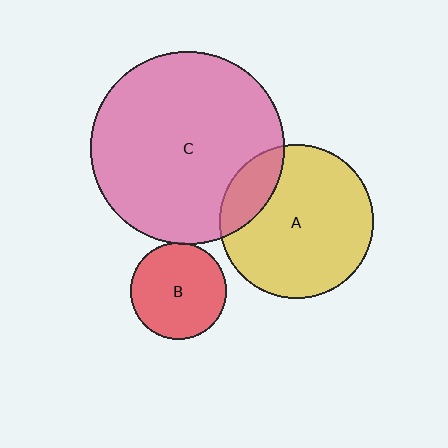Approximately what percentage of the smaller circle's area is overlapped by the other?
Approximately 20%.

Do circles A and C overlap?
Yes.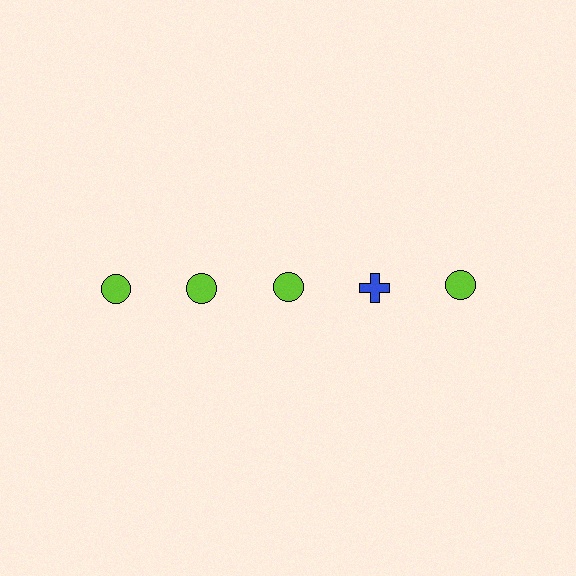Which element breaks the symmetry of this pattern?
The blue cross in the top row, second from right column breaks the symmetry. All other shapes are lime circles.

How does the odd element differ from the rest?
It differs in both color (blue instead of lime) and shape (cross instead of circle).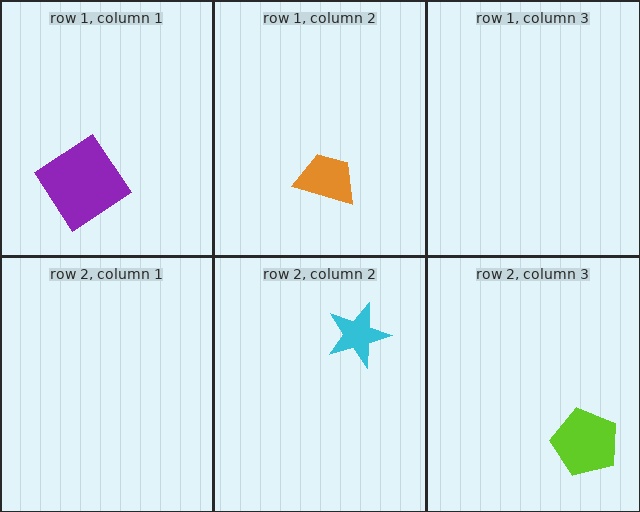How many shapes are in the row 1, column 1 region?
1.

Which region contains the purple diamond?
The row 1, column 1 region.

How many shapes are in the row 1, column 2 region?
1.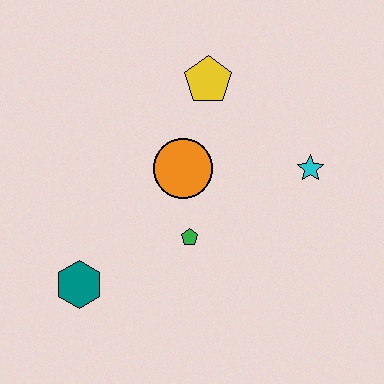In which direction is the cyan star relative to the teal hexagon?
The cyan star is to the right of the teal hexagon.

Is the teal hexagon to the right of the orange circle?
No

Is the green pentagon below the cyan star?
Yes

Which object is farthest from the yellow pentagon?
The teal hexagon is farthest from the yellow pentagon.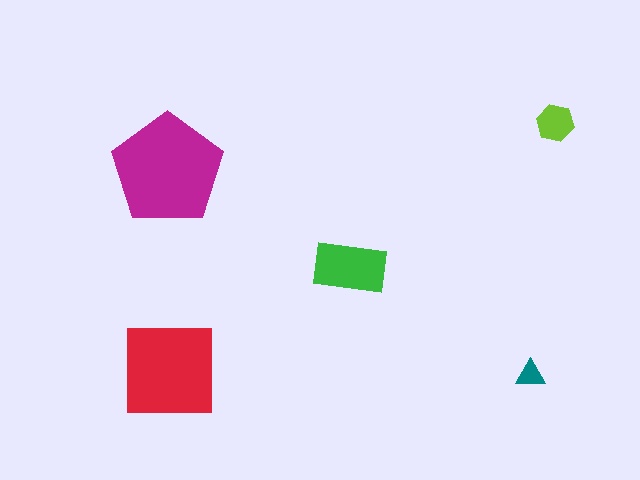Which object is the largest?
The magenta pentagon.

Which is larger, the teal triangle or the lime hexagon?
The lime hexagon.